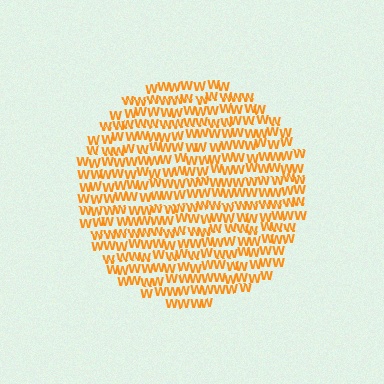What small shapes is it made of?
It is made of small letter W's.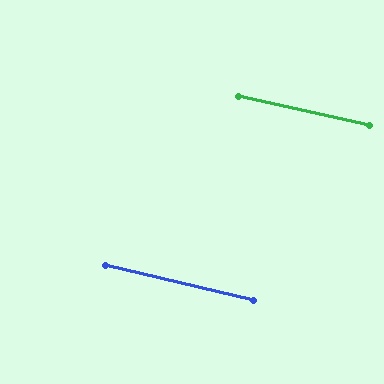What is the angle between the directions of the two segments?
Approximately 1 degree.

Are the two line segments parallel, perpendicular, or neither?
Parallel — their directions differ by only 0.8°.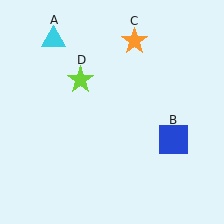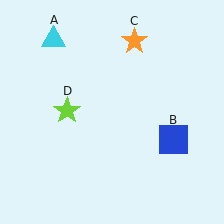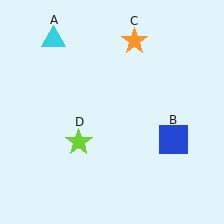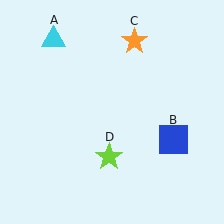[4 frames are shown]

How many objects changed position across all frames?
1 object changed position: lime star (object D).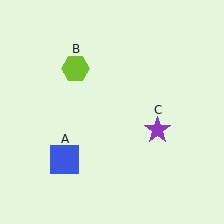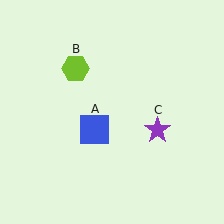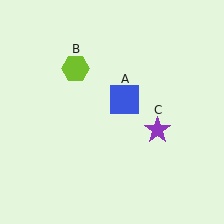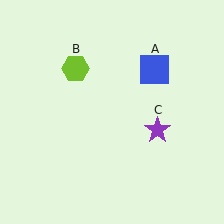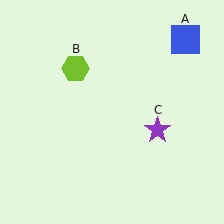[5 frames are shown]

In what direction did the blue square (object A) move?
The blue square (object A) moved up and to the right.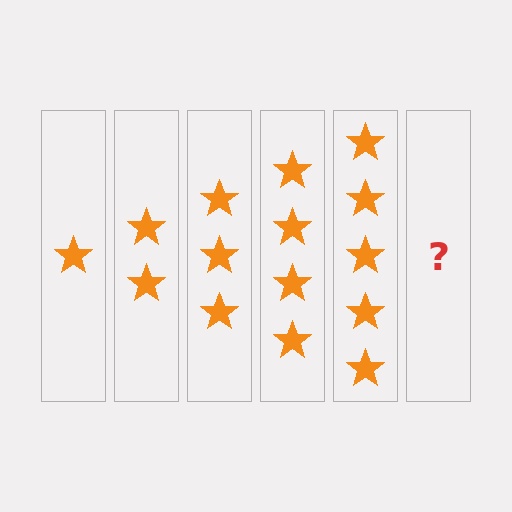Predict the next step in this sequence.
The next step is 6 stars.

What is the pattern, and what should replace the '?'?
The pattern is that each step adds one more star. The '?' should be 6 stars.